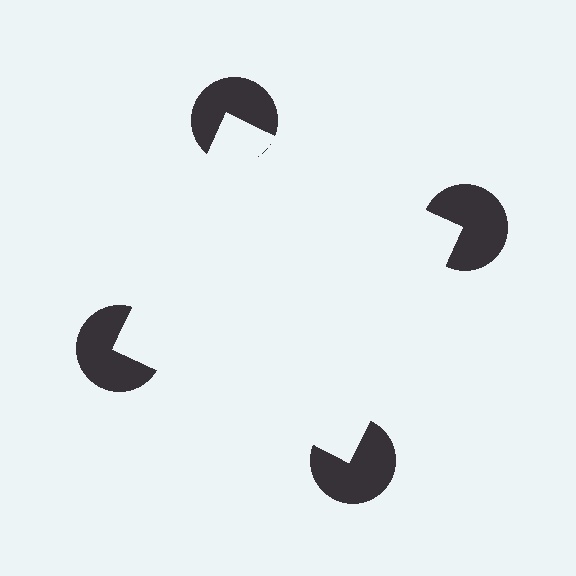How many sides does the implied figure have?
4 sides.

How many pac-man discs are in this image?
There are 4 — one at each vertex of the illusory square.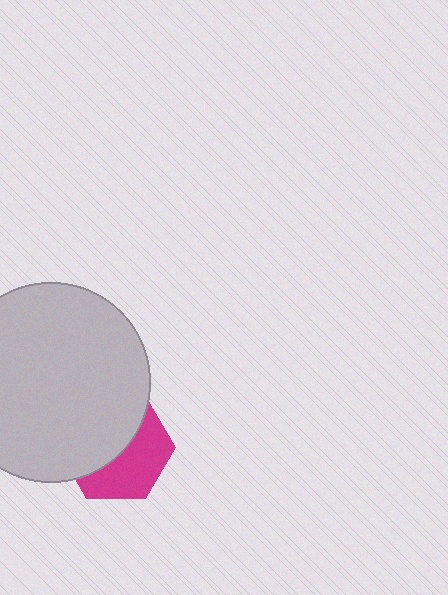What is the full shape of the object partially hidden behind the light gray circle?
The partially hidden object is a magenta hexagon.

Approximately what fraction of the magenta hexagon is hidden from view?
Roughly 54% of the magenta hexagon is hidden behind the light gray circle.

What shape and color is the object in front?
The object in front is a light gray circle.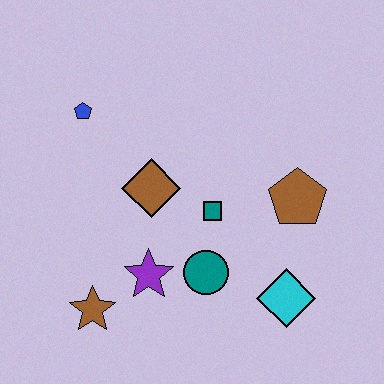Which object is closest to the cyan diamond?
The teal circle is closest to the cyan diamond.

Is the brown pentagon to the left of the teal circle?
No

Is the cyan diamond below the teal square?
Yes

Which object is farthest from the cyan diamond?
The blue pentagon is farthest from the cyan diamond.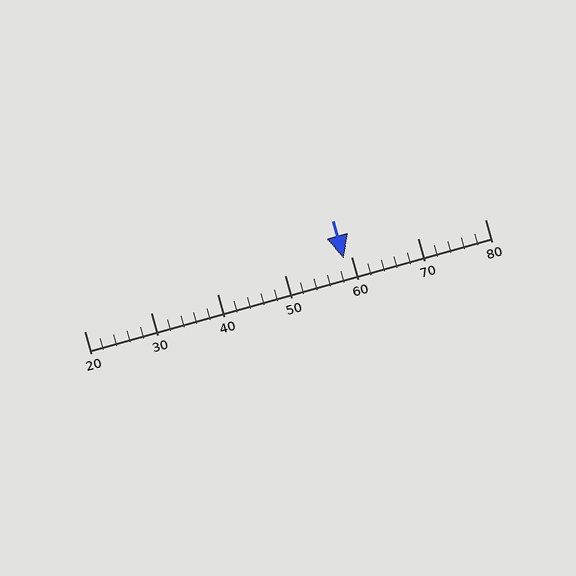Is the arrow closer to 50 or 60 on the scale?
The arrow is closer to 60.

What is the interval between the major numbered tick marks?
The major tick marks are spaced 10 units apart.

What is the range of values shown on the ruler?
The ruler shows values from 20 to 80.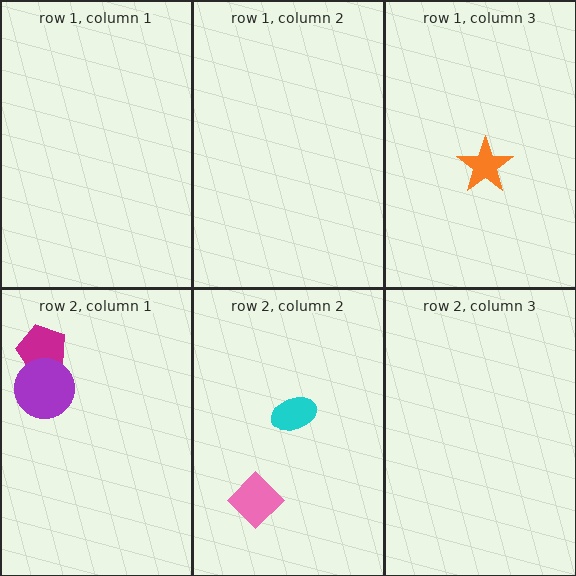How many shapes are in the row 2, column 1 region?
2.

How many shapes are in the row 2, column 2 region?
2.